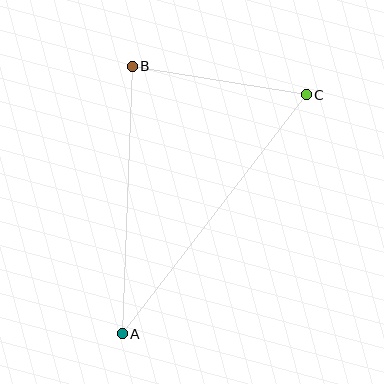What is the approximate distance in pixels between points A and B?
The distance between A and B is approximately 268 pixels.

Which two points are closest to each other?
Points B and C are closest to each other.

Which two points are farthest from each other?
Points A and C are farthest from each other.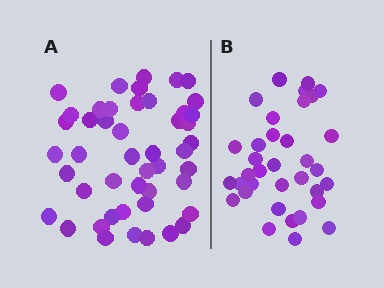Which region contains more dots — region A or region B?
Region A (the left region) has more dots.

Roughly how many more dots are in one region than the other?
Region A has roughly 12 or so more dots than region B.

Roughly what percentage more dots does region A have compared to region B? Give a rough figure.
About 35% more.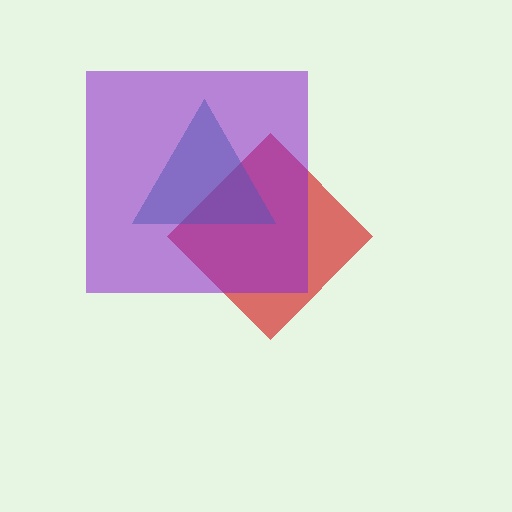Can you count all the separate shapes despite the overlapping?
Yes, there are 3 separate shapes.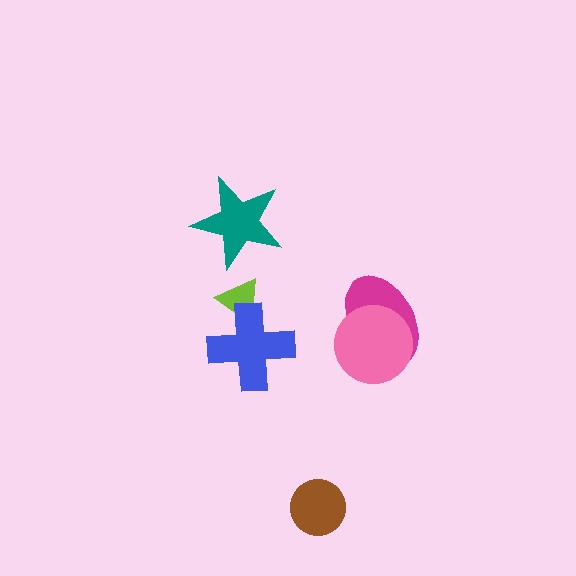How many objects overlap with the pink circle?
1 object overlaps with the pink circle.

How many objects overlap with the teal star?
0 objects overlap with the teal star.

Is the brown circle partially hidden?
No, no other shape covers it.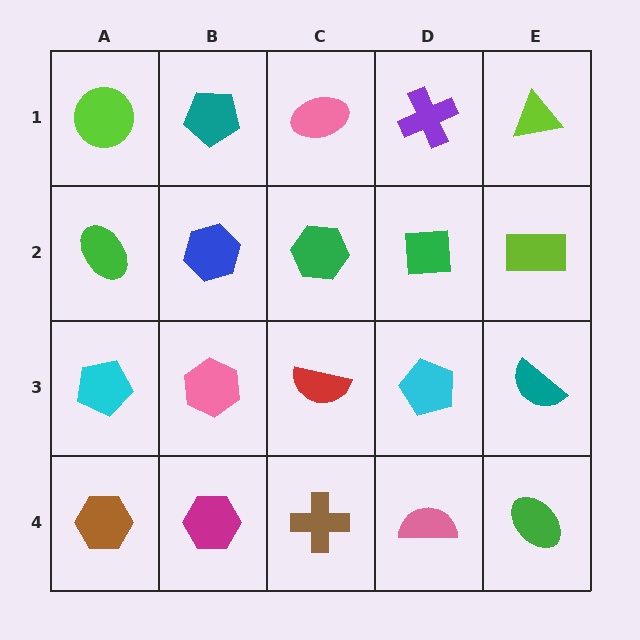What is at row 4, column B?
A magenta hexagon.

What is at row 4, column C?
A brown cross.